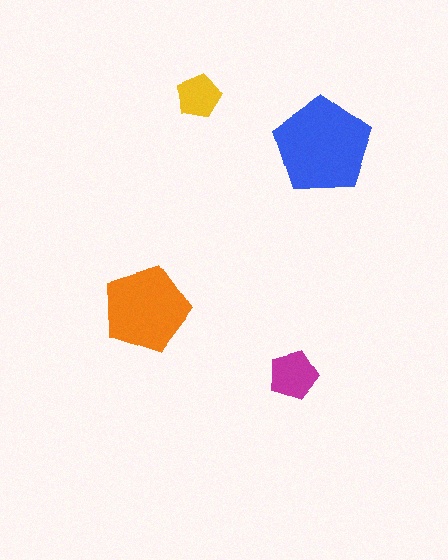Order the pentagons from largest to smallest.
the blue one, the orange one, the magenta one, the yellow one.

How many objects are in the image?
There are 4 objects in the image.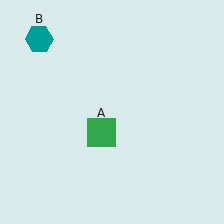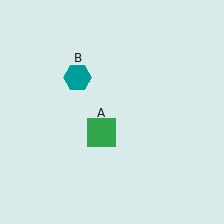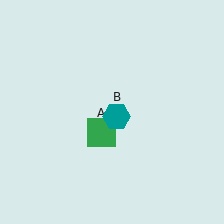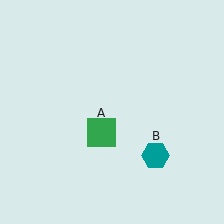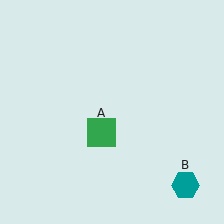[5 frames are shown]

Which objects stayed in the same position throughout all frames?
Green square (object A) remained stationary.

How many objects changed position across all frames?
1 object changed position: teal hexagon (object B).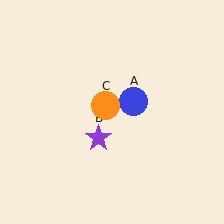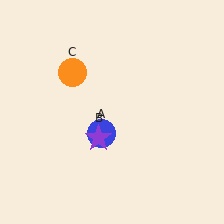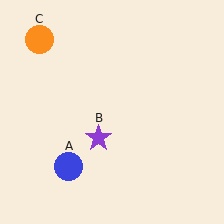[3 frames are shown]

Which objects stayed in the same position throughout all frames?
Purple star (object B) remained stationary.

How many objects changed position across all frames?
2 objects changed position: blue circle (object A), orange circle (object C).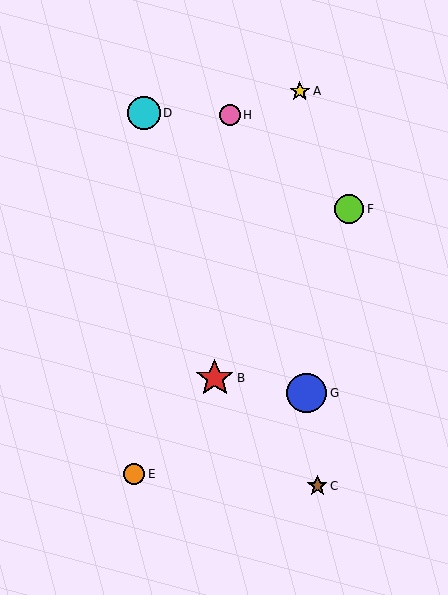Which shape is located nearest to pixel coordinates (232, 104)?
The pink circle (labeled H) at (230, 115) is nearest to that location.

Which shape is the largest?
The blue circle (labeled G) is the largest.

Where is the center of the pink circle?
The center of the pink circle is at (230, 115).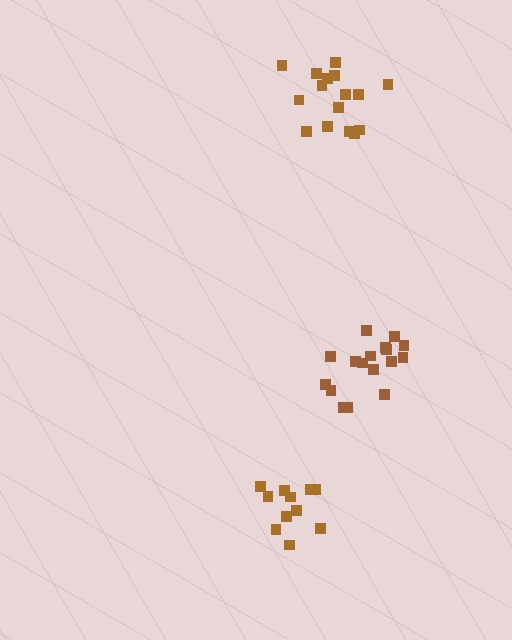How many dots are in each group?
Group 1: 17 dots, Group 2: 16 dots, Group 3: 11 dots (44 total).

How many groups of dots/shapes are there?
There are 3 groups.